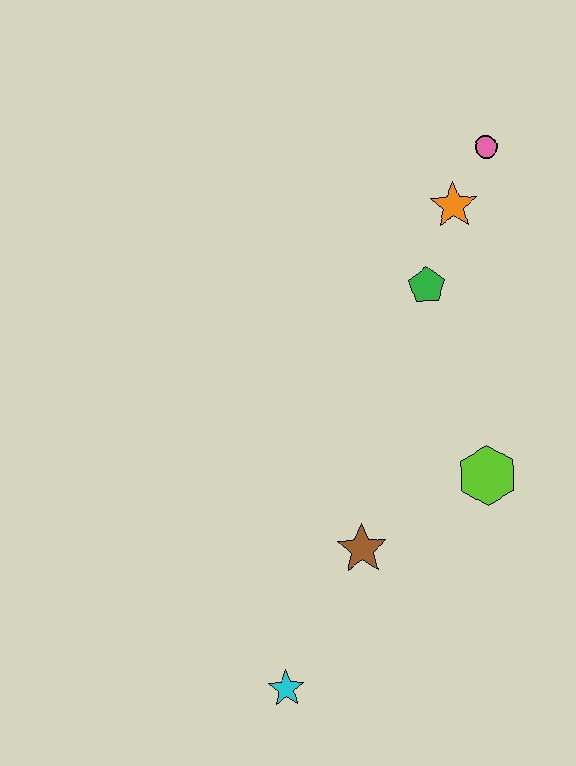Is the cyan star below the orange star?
Yes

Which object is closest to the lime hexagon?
The brown star is closest to the lime hexagon.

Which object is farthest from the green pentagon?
The cyan star is farthest from the green pentagon.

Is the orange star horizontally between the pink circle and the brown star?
Yes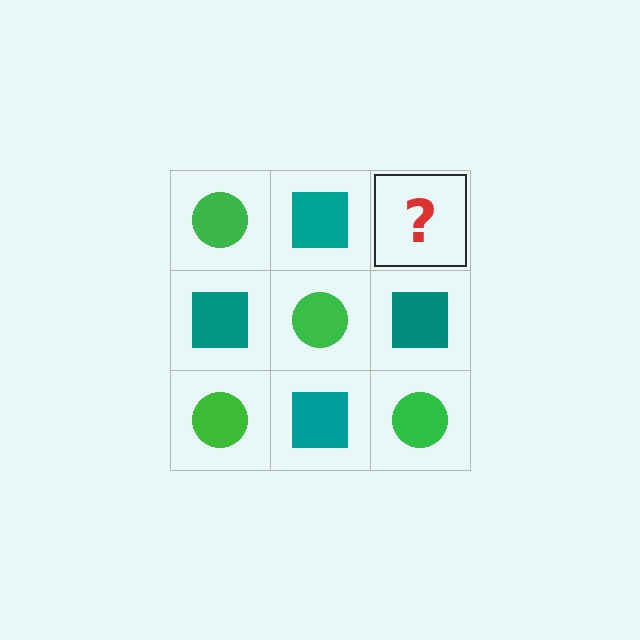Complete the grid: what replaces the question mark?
The question mark should be replaced with a green circle.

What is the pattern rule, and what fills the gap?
The rule is that it alternates green circle and teal square in a checkerboard pattern. The gap should be filled with a green circle.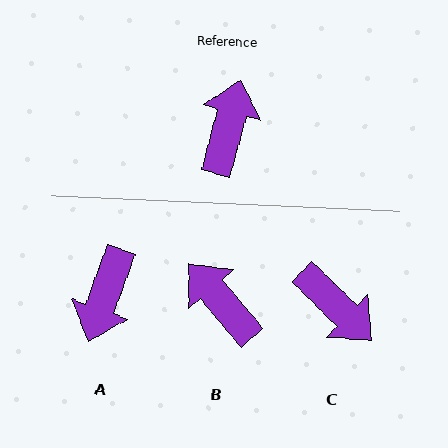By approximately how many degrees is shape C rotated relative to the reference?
Approximately 119 degrees clockwise.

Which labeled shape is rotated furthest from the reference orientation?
A, about 176 degrees away.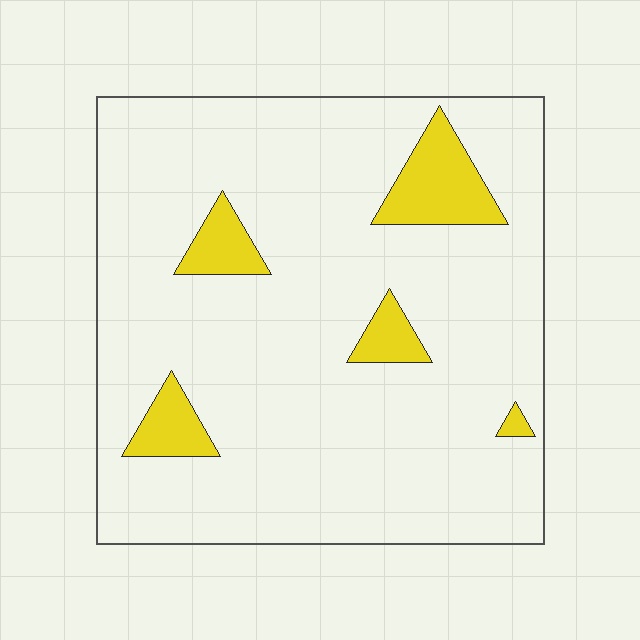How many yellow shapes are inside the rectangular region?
5.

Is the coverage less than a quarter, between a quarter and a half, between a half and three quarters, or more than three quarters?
Less than a quarter.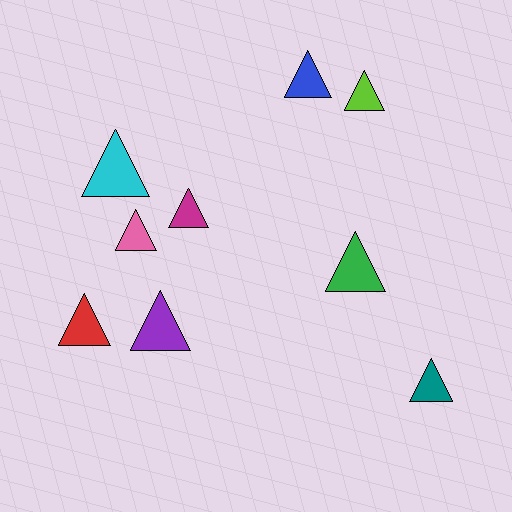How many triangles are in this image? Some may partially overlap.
There are 9 triangles.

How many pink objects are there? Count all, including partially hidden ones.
There is 1 pink object.